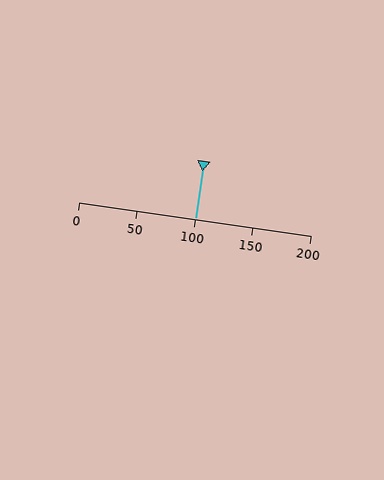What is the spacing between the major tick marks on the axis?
The major ticks are spaced 50 apart.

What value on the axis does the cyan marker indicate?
The marker indicates approximately 100.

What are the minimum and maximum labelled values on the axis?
The axis runs from 0 to 200.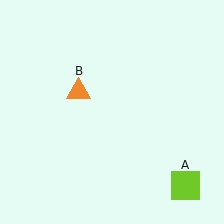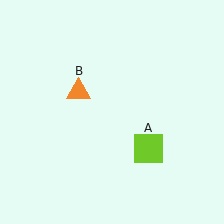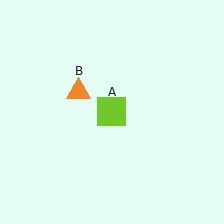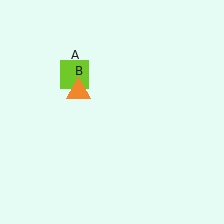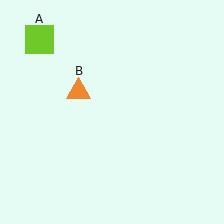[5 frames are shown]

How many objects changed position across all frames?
1 object changed position: lime square (object A).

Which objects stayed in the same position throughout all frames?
Orange triangle (object B) remained stationary.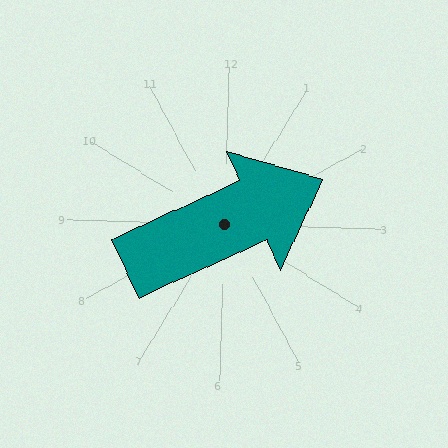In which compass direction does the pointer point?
Northeast.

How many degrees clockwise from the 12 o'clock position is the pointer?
Approximately 64 degrees.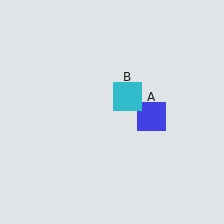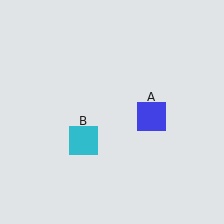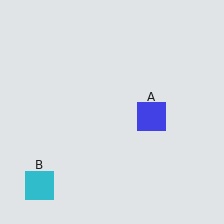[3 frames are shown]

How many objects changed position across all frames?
1 object changed position: cyan square (object B).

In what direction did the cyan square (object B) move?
The cyan square (object B) moved down and to the left.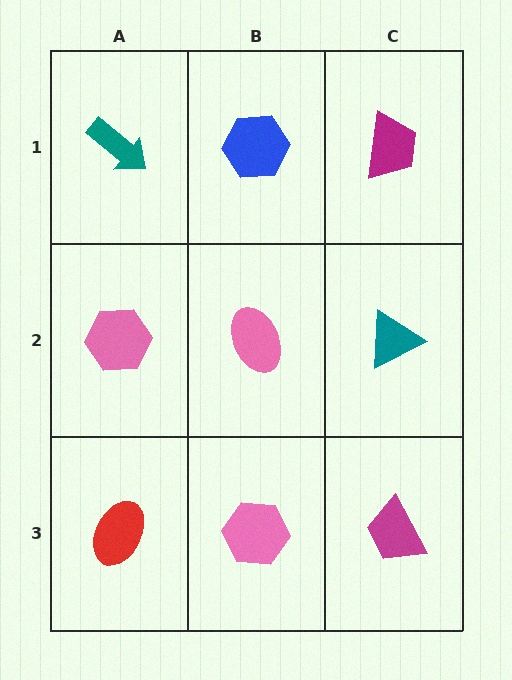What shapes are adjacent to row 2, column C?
A magenta trapezoid (row 1, column C), a magenta trapezoid (row 3, column C), a pink ellipse (row 2, column B).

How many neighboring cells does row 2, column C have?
3.